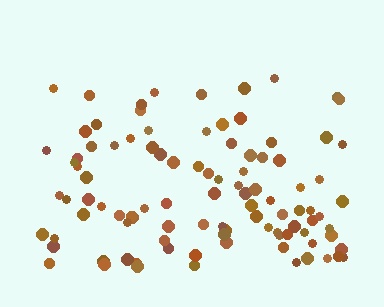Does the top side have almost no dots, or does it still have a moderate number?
Still a moderate number, just noticeably fewer than the bottom.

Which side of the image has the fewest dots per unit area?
The top.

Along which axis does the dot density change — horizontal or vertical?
Vertical.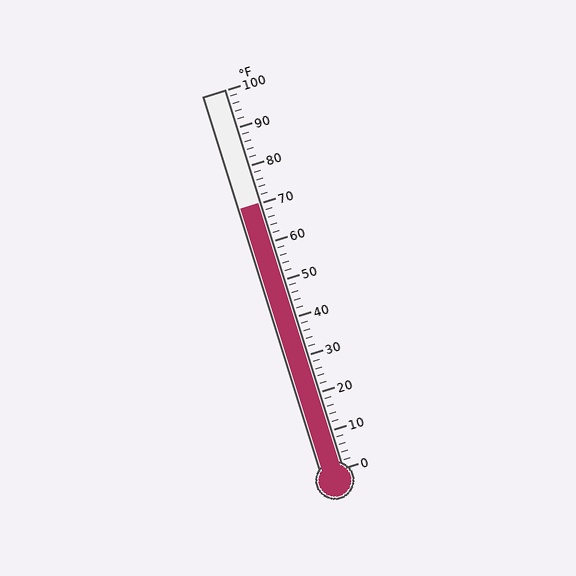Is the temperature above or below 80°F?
The temperature is below 80°F.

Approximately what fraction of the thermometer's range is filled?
The thermometer is filled to approximately 70% of its range.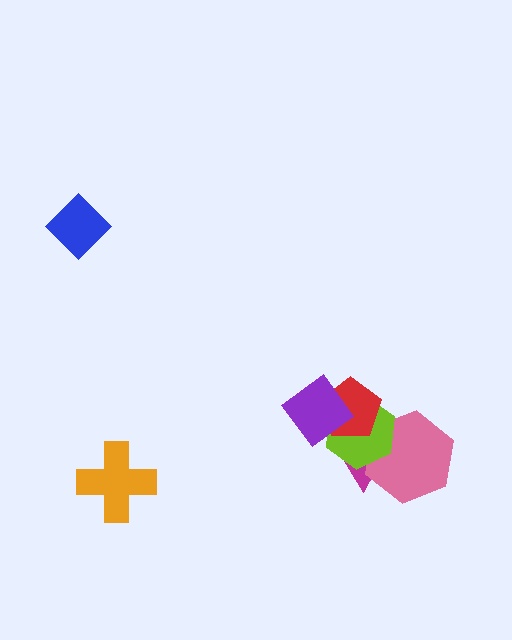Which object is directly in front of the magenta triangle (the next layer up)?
The pink hexagon is directly in front of the magenta triangle.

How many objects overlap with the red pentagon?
3 objects overlap with the red pentagon.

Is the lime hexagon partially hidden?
Yes, it is partially covered by another shape.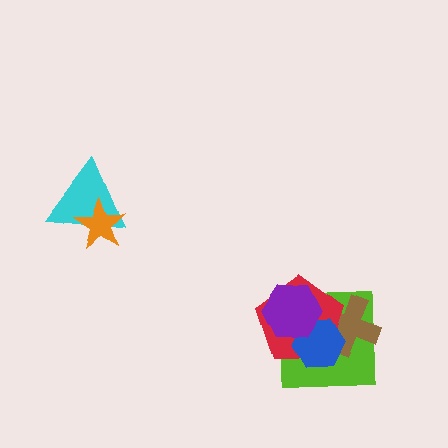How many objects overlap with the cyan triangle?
1 object overlaps with the cyan triangle.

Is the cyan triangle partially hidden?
Yes, it is partially covered by another shape.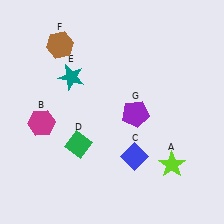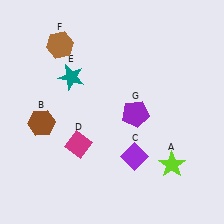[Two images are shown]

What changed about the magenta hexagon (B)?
In Image 1, B is magenta. In Image 2, it changed to brown.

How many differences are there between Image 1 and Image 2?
There are 3 differences between the two images.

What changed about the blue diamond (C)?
In Image 1, C is blue. In Image 2, it changed to purple.